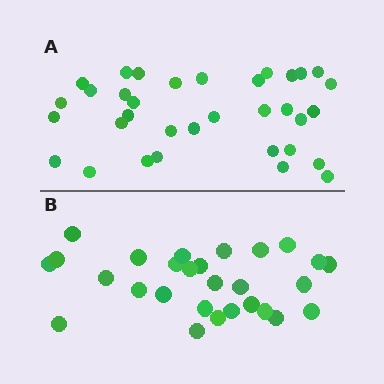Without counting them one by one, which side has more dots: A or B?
Region A (the top region) has more dots.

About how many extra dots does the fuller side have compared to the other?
Region A has about 6 more dots than region B.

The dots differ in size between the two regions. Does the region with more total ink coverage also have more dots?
No. Region B has more total ink coverage because its dots are larger, but region A actually contains more individual dots. Total area can be misleading — the number of items is what matters here.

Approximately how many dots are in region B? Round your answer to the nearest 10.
About 30 dots. (The exact count is 28, which rounds to 30.)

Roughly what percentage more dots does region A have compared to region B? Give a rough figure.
About 20% more.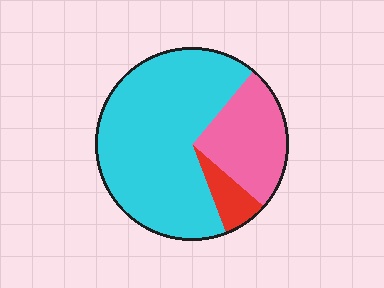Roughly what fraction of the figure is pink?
Pink covers roughly 25% of the figure.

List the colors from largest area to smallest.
From largest to smallest: cyan, pink, red.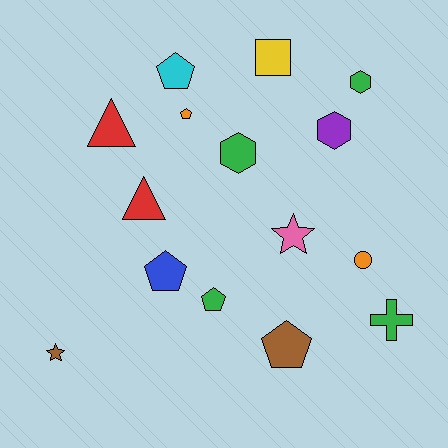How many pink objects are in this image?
There is 1 pink object.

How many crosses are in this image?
There is 1 cross.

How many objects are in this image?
There are 15 objects.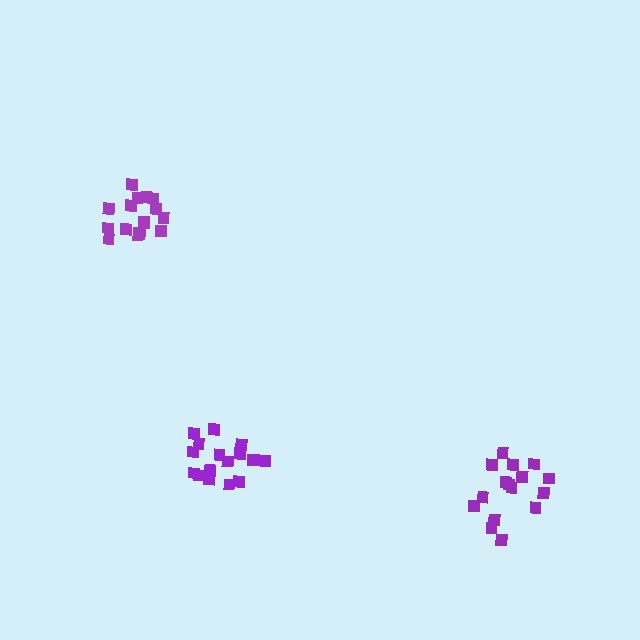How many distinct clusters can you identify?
There are 3 distinct clusters.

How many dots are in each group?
Group 1: 16 dots, Group 2: 16 dots, Group 3: 18 dots (50 total).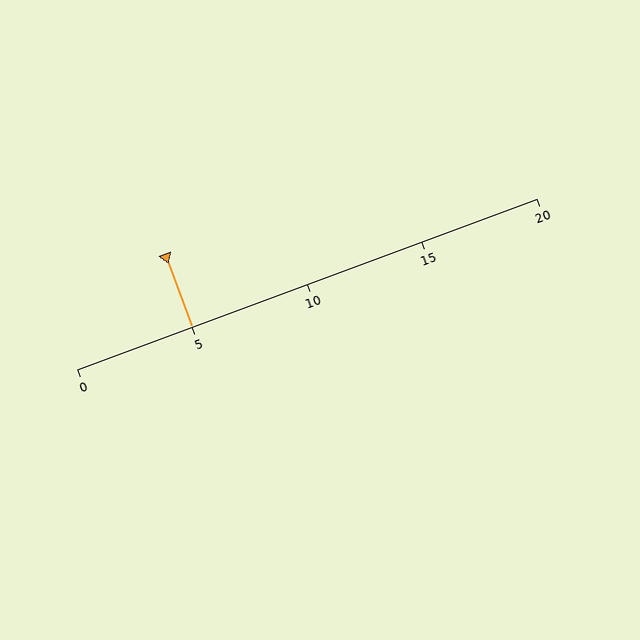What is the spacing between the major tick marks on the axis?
The major ticks are spaced 5 apart.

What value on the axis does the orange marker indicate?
The marker indicates approximately 5.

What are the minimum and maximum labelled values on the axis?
The axis runs from 0 to 20.